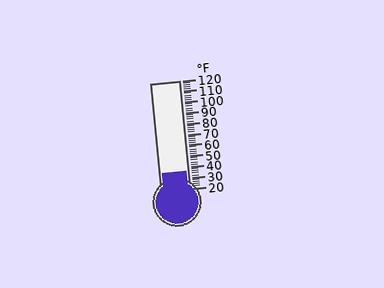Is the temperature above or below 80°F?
The temperature is below 80°F.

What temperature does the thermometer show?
The thermometer shows approximately 36°F.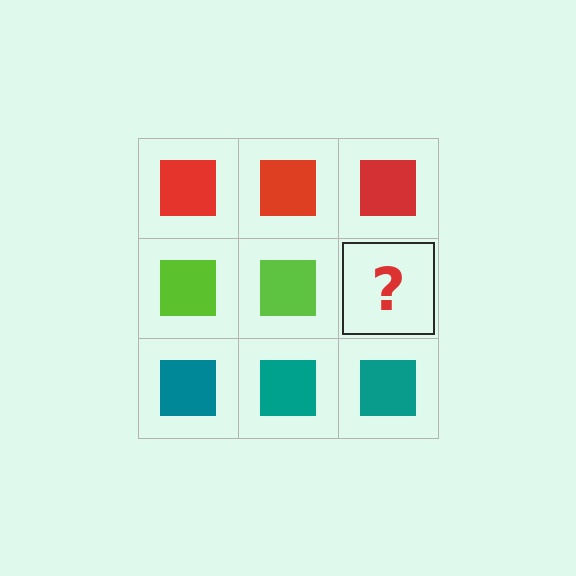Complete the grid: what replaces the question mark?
The question mark should be replaced with a lime square.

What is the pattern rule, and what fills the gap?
The rule is that each row has a consistent color. The gap should be filled with a lime square.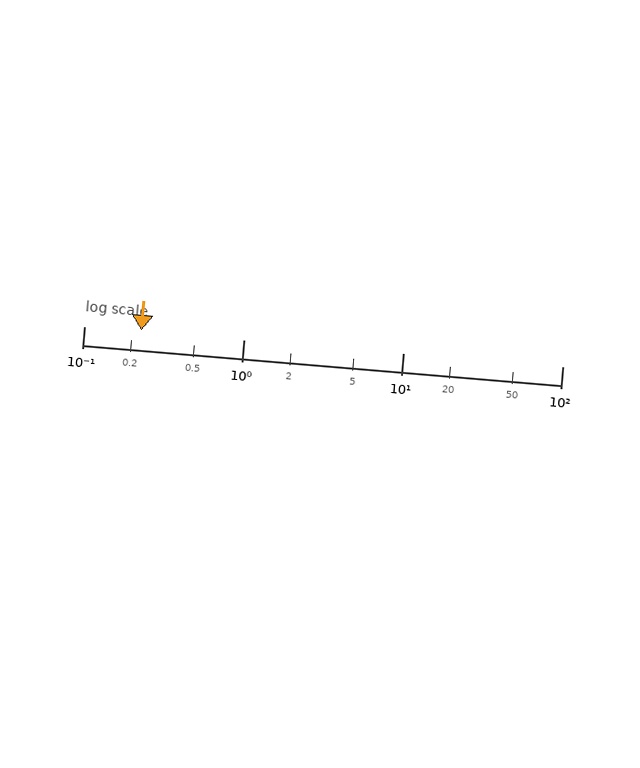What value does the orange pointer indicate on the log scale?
The pointer indicates approximately 0.23.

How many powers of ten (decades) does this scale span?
The scale spans 3 decades, from 0.1 to 100.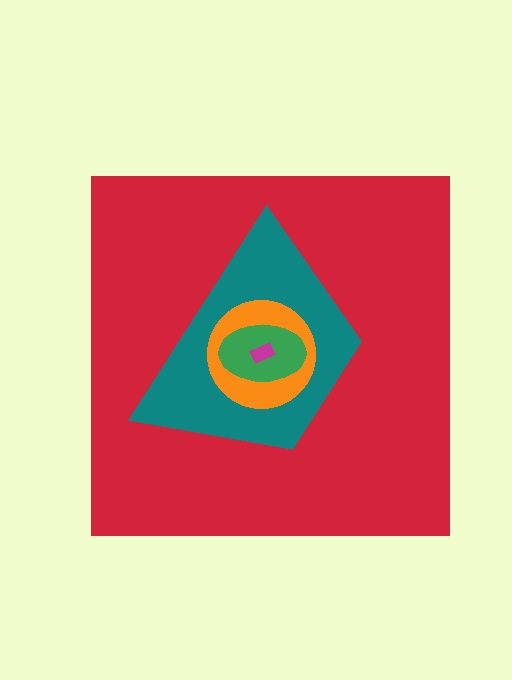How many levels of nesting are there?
5.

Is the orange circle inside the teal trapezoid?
Yes.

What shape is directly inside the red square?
The teal trapezoid.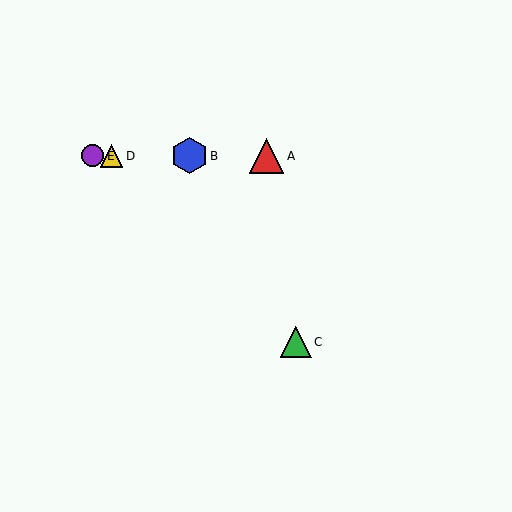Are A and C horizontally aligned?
No, A is at y≈156 and C is at y≈342.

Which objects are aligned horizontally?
Objects A, B, D, E are aligned horizontally.